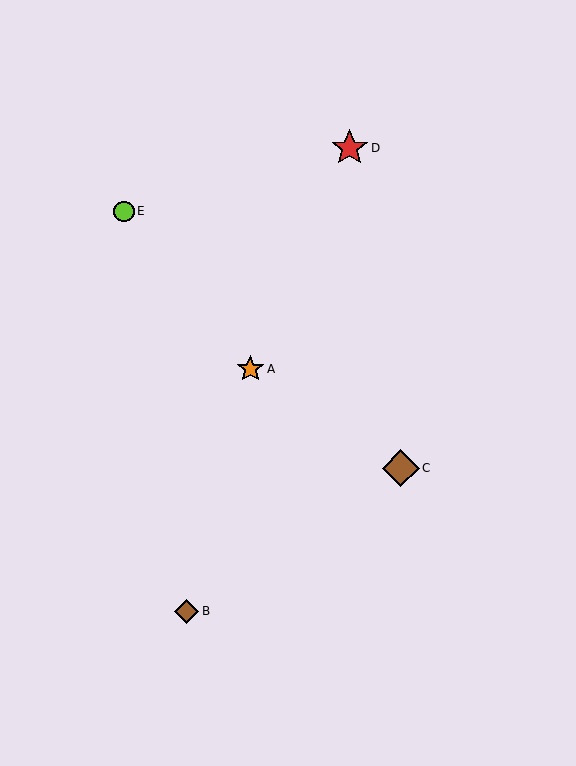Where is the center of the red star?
The center of the red star is at (350, 148).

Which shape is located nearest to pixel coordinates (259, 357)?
The orange star (labeled A) at (250, 369) is nearest to that location.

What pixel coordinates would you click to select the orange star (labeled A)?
Click at (250, 369) to select the orange star A.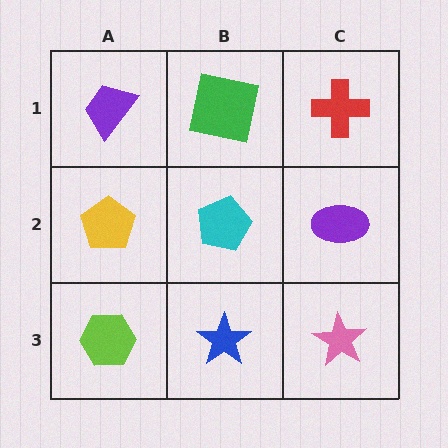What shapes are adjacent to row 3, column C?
A purple ellipse (row 2, column C), a blue star (row 3, column B).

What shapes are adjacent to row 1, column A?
A yellow pentagon (row 2, column A), a green square (row 1, column B).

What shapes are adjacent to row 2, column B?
A green square (row 1, column B), a blue star (row 3, column B), a yellow pentagon (row 2, column A), a purple ellipse (row 2, column C).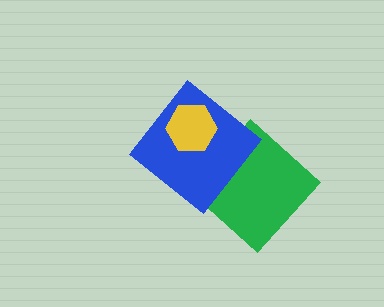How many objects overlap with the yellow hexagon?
1 object overlaps with the yellow hexagon.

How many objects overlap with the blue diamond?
2 objects overlap with the blue diamond.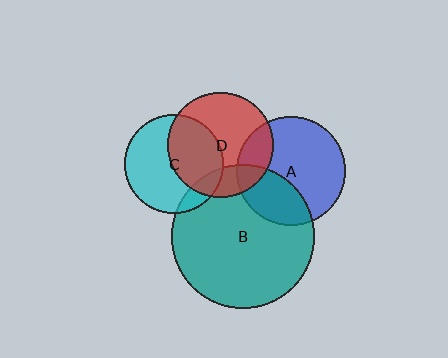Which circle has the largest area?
Circle B (teal).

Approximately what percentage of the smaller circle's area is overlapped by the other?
Approximately 10%.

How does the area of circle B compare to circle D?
Approximately 1.8 times.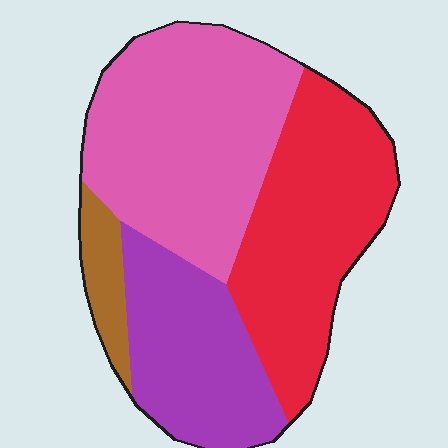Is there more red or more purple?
Red.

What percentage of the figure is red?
Red takes up about one third (1/3) of the figure.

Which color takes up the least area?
Brown, at roughly 5%.